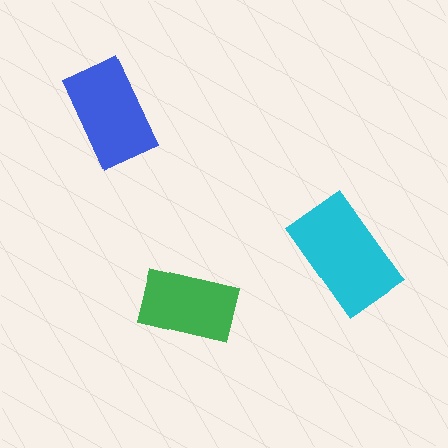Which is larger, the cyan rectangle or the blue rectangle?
The cyan one.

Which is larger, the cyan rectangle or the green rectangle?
The cyan one.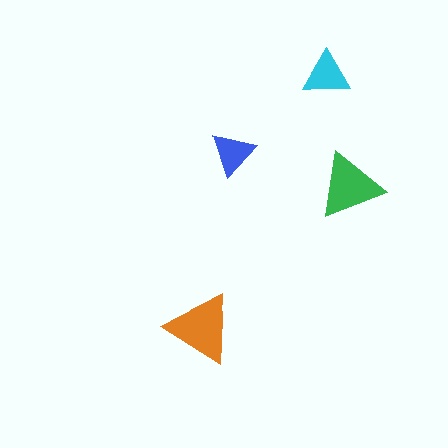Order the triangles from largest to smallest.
the orange one, the green one, the cyan one, the blue one.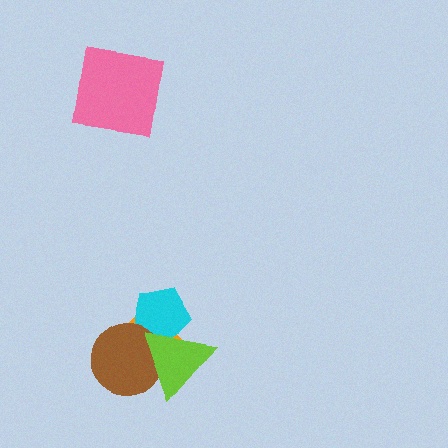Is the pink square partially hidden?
No, no other shape covers it.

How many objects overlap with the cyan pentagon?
3 objects overlap with the cyan pentagon.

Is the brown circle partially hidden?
Yes, it is partially covered by another shape.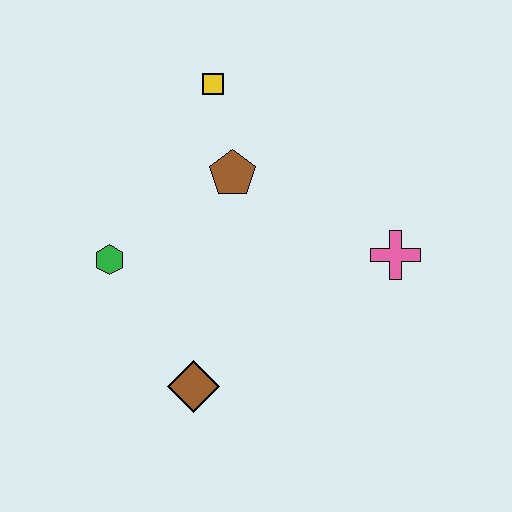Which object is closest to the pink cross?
The brown pentagon is closest to the pink cross.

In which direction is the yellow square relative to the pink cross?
The yellow square is to the left of the pink cross.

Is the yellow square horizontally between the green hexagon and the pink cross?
Yes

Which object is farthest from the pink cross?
The green hexagon is farthest from the pink cross.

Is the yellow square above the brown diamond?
Yes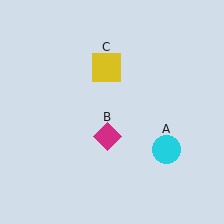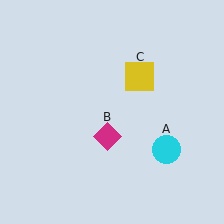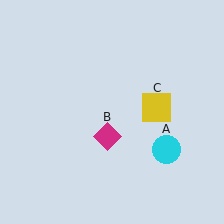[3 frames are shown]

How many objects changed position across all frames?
1 object changed position: yellow square (object C).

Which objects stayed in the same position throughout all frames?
Cyan circle (object A) and magenta diamond (object B) remained stationary.